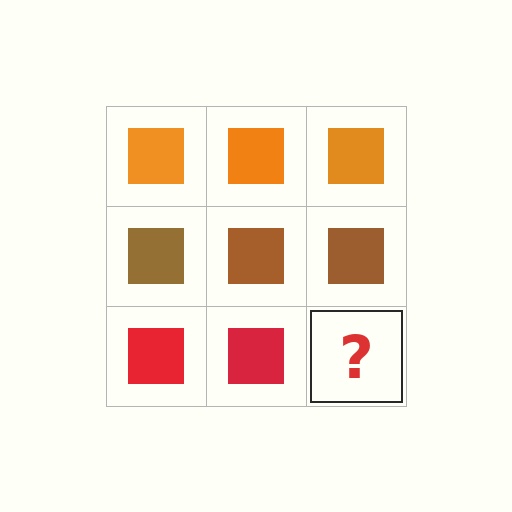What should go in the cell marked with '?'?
The missing cell should contain a red square.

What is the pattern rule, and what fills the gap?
The rule is that each row has a consistent color. The gap should be filled with a red square.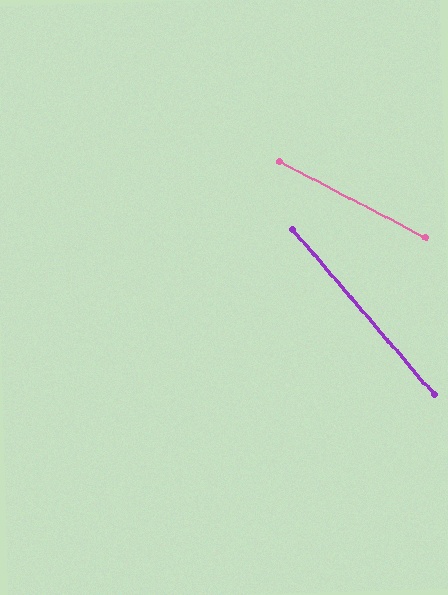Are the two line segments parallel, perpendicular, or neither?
Neither parallel nor perpendicular — they differ by about 22°.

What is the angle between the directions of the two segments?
Approximately 22 degrees.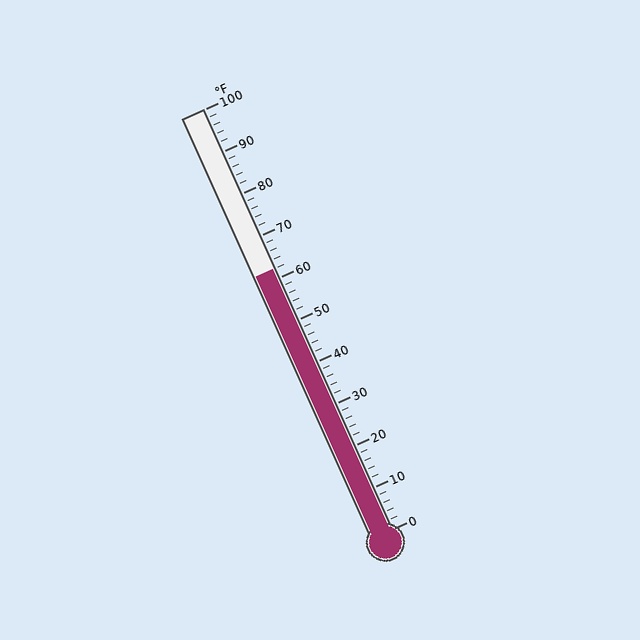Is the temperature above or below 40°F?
The temperature is above 40°F.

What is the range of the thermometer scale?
The thermometer scale ranges from 0°F to 100°F.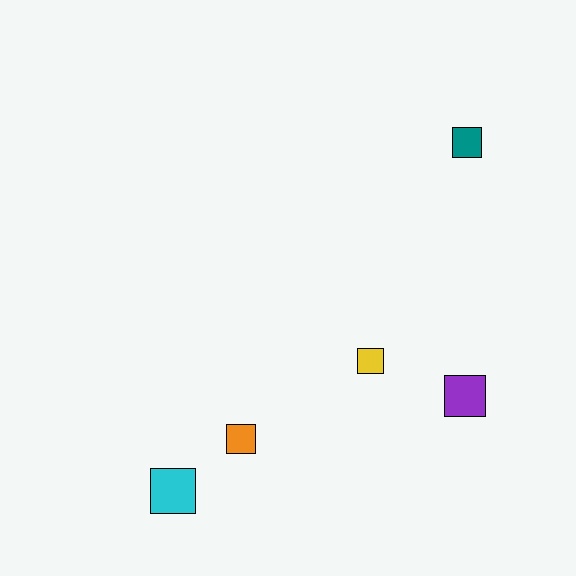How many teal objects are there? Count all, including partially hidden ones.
There is 1 teal object.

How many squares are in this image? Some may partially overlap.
There are 5 squares.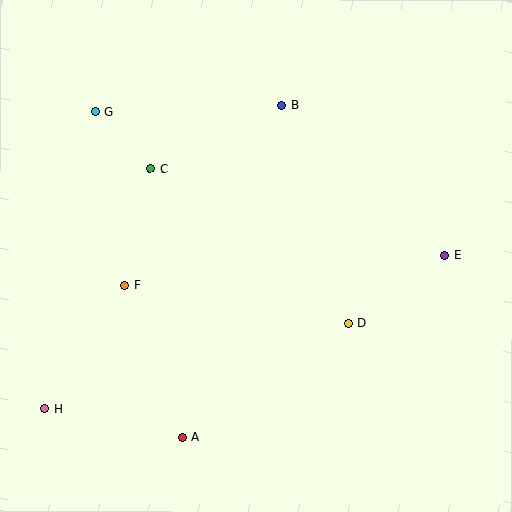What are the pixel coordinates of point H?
Point H is at (45, 408).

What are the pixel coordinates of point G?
Point G is at (95, 112).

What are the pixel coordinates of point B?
Point B is at (282, 106).